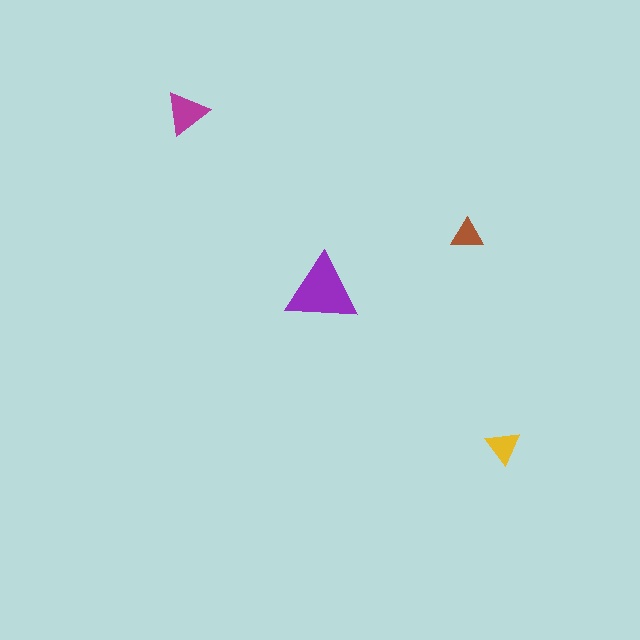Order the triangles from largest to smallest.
the purple one, the magenta one, the yellow one, the brown one.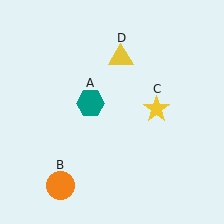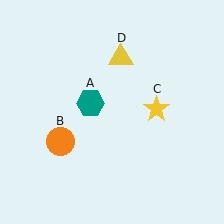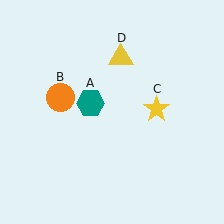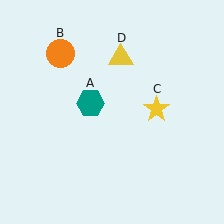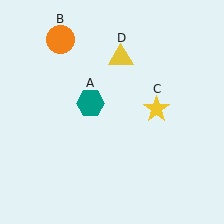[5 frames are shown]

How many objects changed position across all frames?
1 object changed position: orange circle (object B).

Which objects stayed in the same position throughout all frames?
Teal hexagon (object A) and yellow star (object C) and yellow triangle (object D) remained stationary.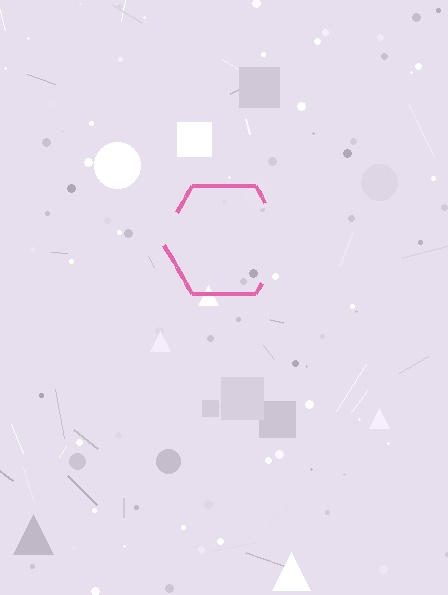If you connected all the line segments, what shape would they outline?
They would outline a hexagon.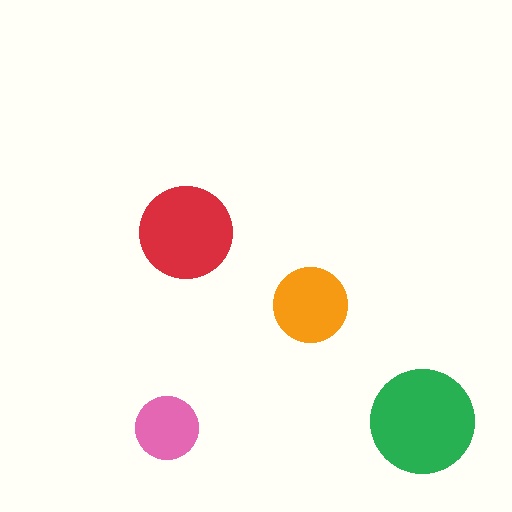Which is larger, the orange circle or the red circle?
The red one.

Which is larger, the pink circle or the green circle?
The green one.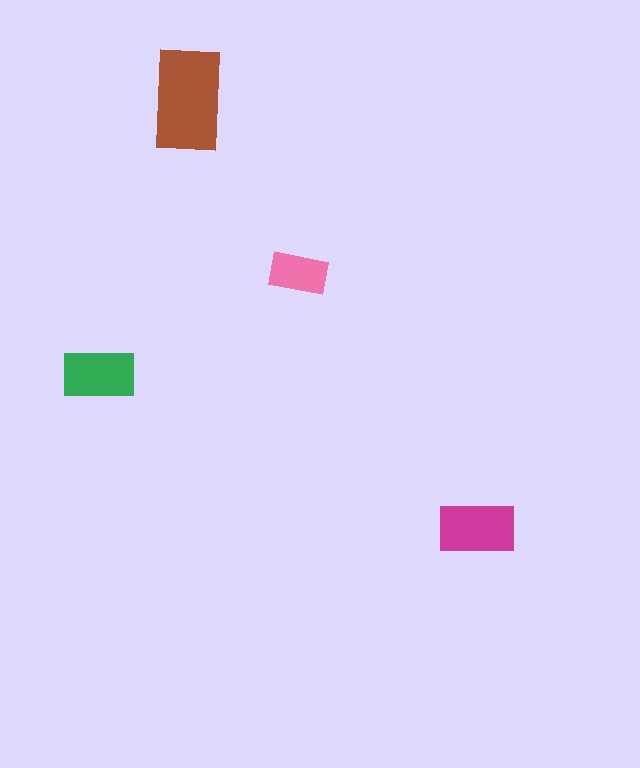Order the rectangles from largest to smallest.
the brown one, the magenta one, the green one, the pink one.